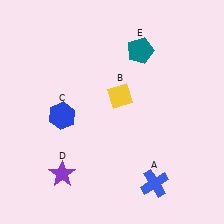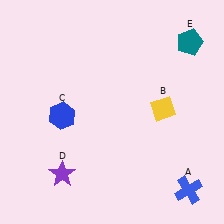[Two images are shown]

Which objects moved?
The objects that moved are: the blue cross (A), the yellow diamond (B), the teal pentagon (E).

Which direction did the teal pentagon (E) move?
The teal pentagon (E) moved right.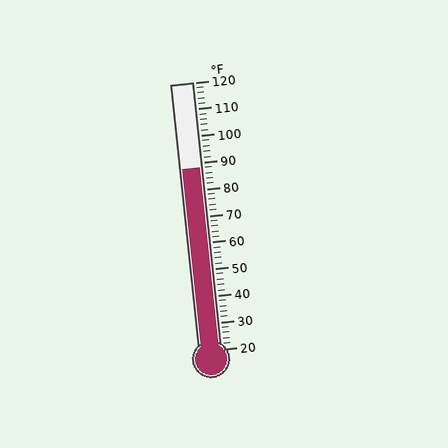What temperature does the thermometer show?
The thermometer shows approximately 88°F.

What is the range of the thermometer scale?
The thermometer scale ranges from 20°F to 120°F.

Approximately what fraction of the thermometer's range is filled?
The thermometer is filled to approximately 70% of its range.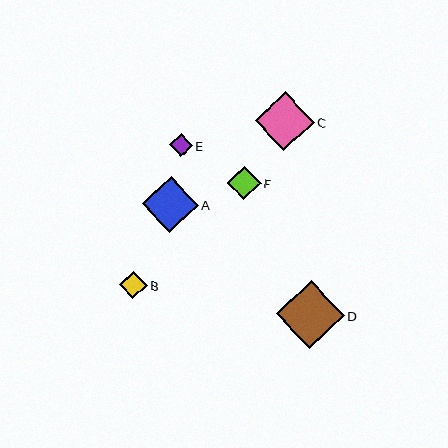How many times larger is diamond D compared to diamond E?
Diamond D is approximately 3.0 times the size of diamond E.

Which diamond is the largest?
Diamond D is the largest with a size of approximately 68 pixels.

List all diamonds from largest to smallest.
From largest to smallest: D, C, A, F, B, E.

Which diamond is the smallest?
Diamond E is the smallest with a size of approximately 22 pixels.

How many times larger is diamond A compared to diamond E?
Diamond A is approximately 2.5 times the size of diamond E.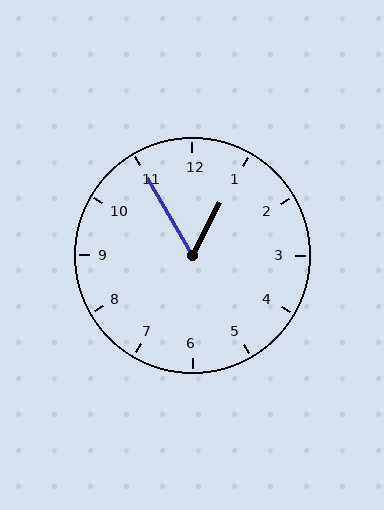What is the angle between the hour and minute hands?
Approximately 58 degrees.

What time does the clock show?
12:55.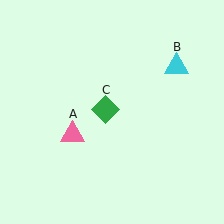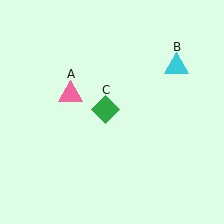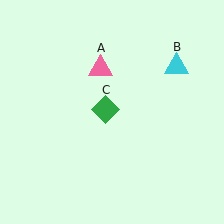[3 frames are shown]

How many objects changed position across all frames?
1 object changed position: pink triangle (object A).